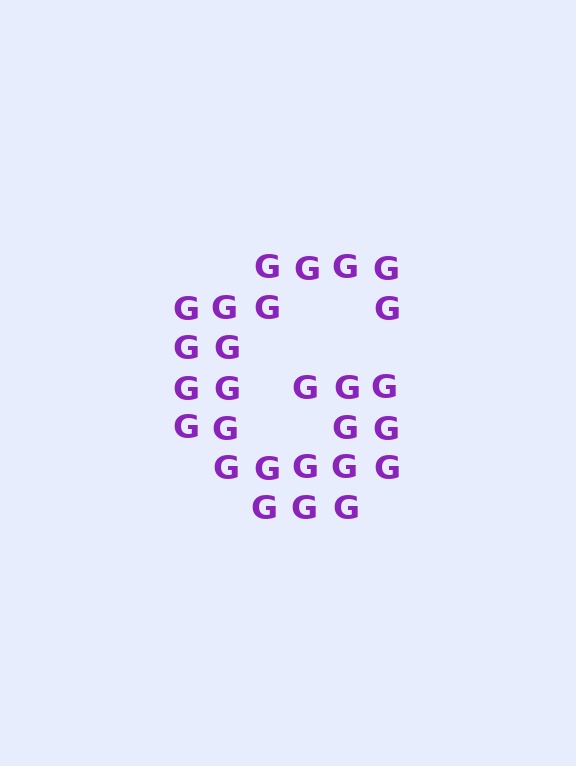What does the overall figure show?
The overall figure shows the letter G.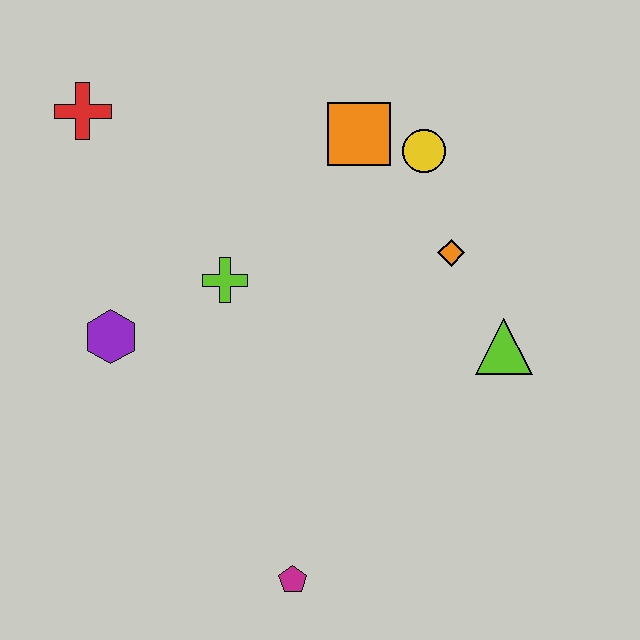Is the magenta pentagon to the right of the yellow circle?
No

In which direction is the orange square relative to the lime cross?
The orange square is above the lime cross.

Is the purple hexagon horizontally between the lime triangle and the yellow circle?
No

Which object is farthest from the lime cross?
The magenta pentagon is farthest from the lime cross.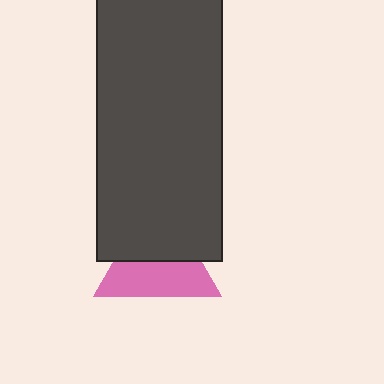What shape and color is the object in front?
The object in front is a dark gray rectangle.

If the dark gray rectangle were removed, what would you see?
You would see the complete pink triangle.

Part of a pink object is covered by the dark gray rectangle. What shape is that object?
It is a triangle.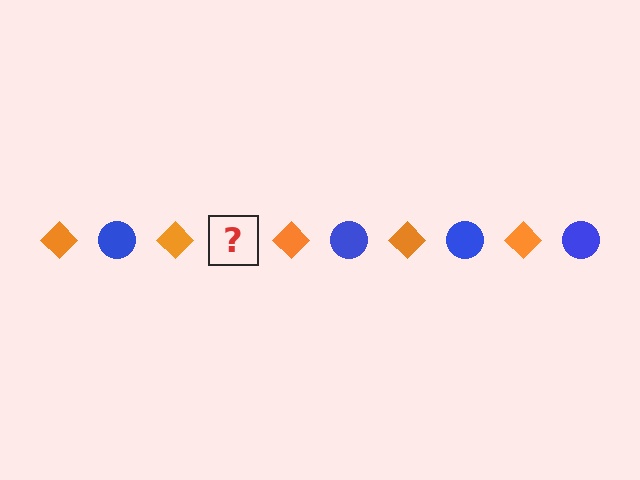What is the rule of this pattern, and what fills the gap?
The rule is that the pattern alternates between orange diamond and blue circle. The gap should be filled with a blue circle.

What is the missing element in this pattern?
The missing element is a blue circle.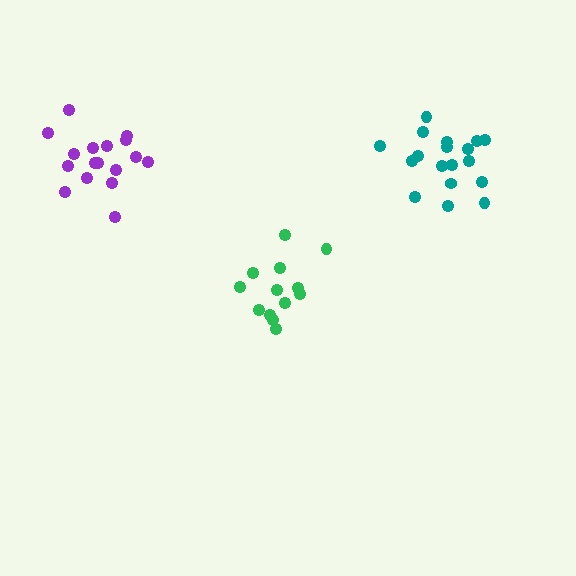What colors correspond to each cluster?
The clusters are colored: green, purple, teal.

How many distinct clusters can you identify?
There are 3 distinct clusters.